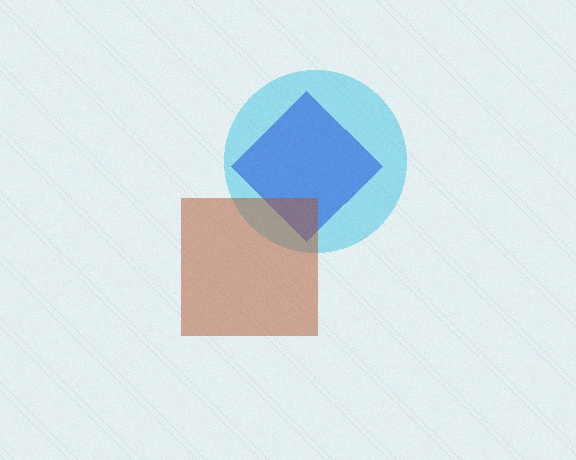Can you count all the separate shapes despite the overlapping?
Yes, there are 3 separate shapes.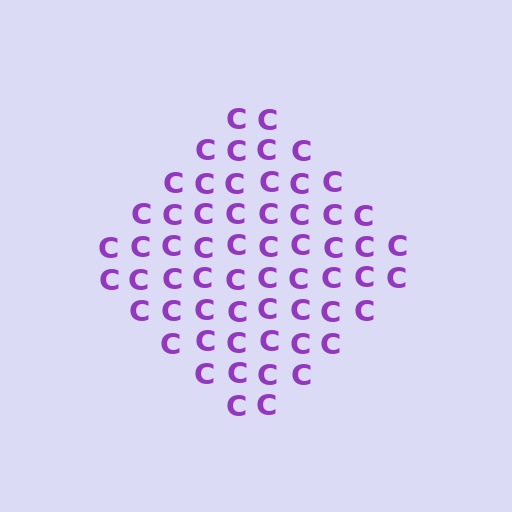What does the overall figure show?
The overall figure shows a diamond.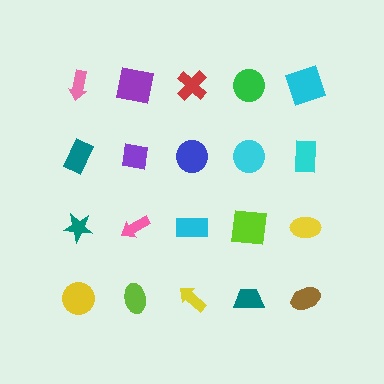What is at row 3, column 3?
A cyan rectangle.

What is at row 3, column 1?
A teal star.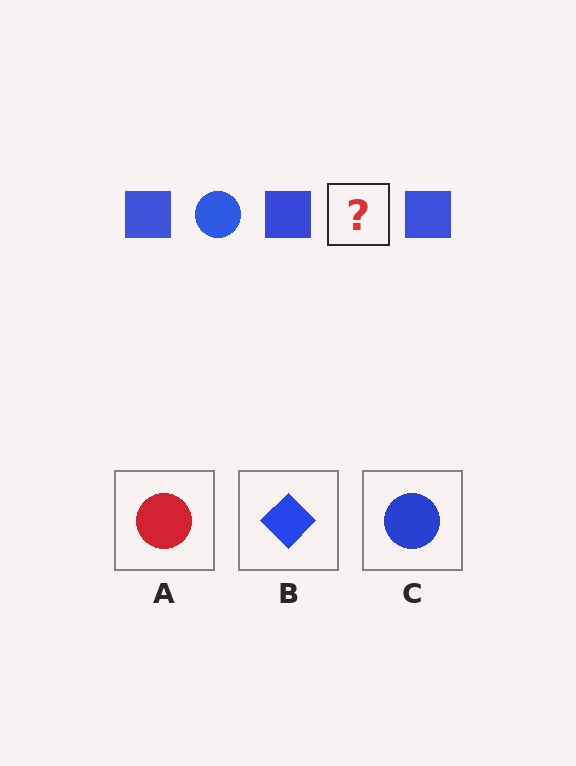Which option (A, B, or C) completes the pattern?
C.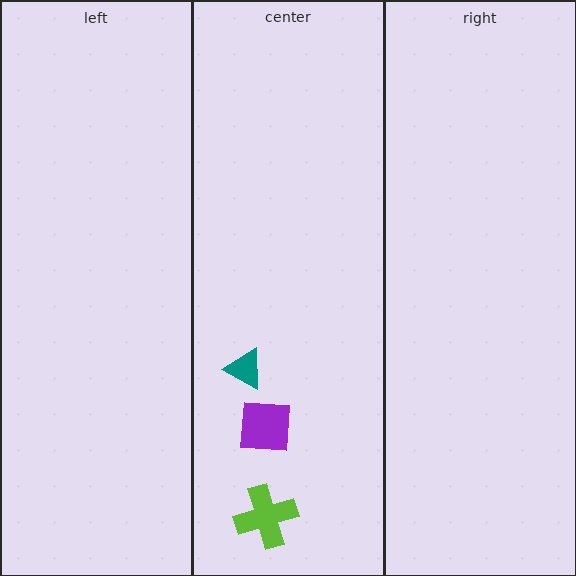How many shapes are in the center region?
3.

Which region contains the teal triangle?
The center region.